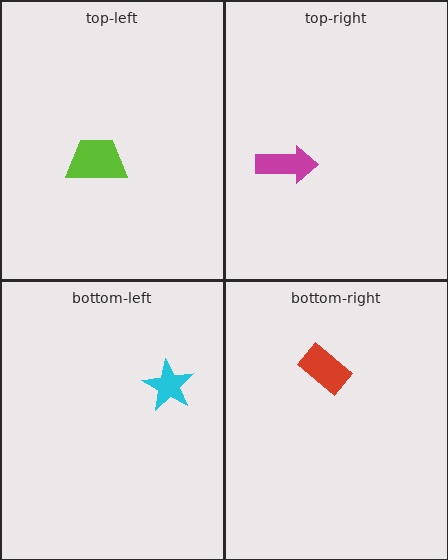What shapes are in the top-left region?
The lime trapezoid.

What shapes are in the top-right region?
The magenta arrow.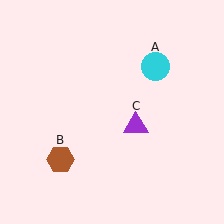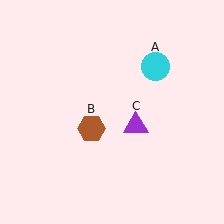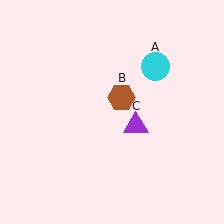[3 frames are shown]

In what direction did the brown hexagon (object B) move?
The brown hexagon (object B) moved up and to the right.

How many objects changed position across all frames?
1 object changed position: brown hexagon (object B).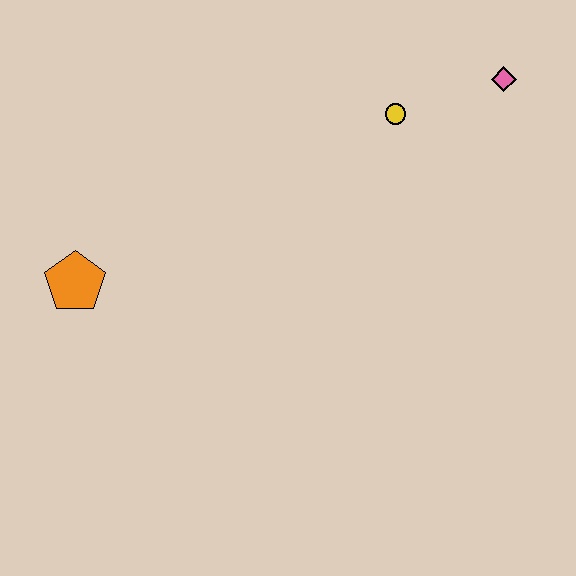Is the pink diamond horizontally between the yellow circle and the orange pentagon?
No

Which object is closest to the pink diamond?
The yellow circle is closest to the pink diamond.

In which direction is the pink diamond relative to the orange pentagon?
The pink diamond is to the right of the orange pentagon.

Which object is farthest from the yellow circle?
The orange pentagon is farthest from the yellow circle.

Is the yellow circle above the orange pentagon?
Yes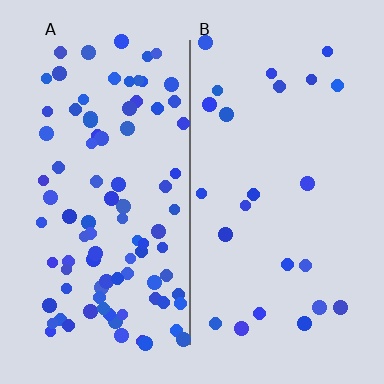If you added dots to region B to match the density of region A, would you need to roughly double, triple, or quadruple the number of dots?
Approximately quadruple.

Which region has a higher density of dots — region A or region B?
A (the left).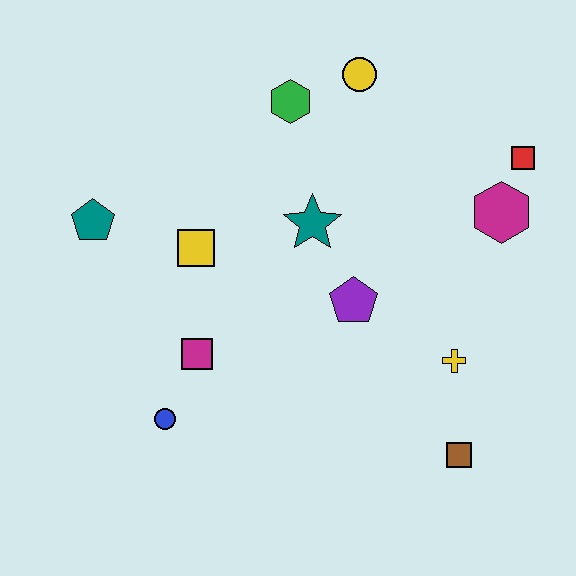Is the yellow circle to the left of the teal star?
No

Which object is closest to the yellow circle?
The green hexagon is closest to the yellow circle.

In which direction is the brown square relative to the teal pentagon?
The brown square is to the right of the teal pentagon.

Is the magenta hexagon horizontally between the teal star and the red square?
Yes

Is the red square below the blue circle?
No